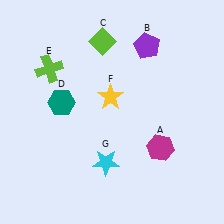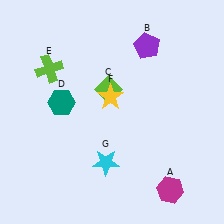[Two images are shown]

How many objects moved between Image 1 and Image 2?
2 objects moved between the two images.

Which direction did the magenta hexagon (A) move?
The magenta hexagon (A) moved down.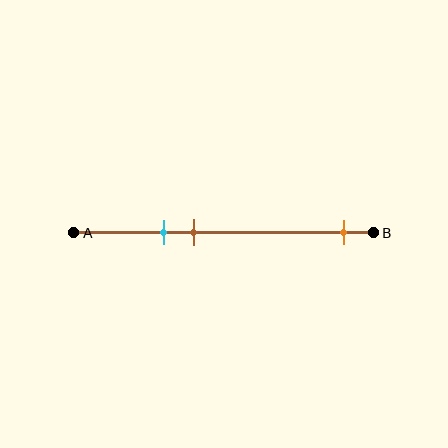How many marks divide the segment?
There are 3 marks dividing the segment.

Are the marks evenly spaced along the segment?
No, the marks are not evenly spaced.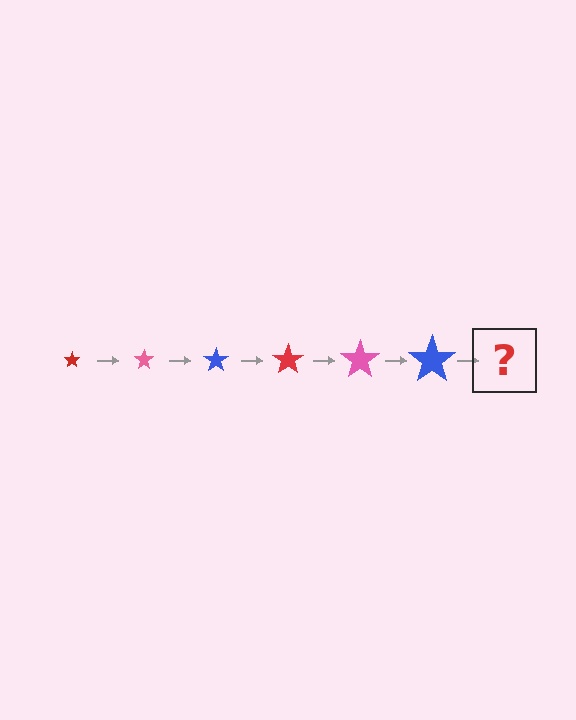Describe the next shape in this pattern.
It should be a red star, larger than the previous one.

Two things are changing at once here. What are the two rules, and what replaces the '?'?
The two rules are that the star grows larger each step and the color cycles through red, pink, and blue. The '?' should be a red star, larger than the previous one.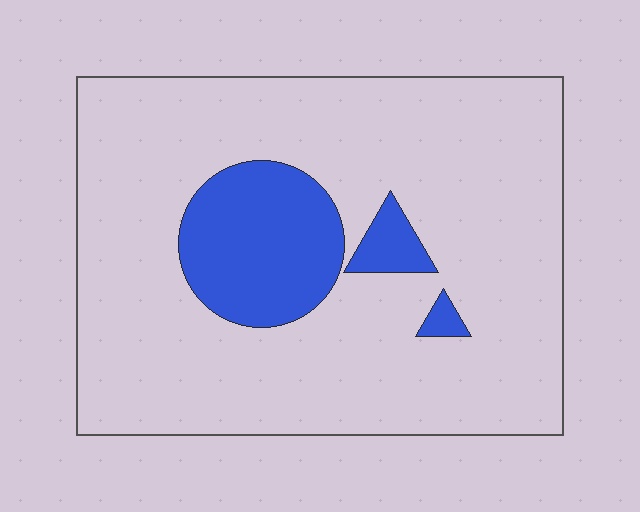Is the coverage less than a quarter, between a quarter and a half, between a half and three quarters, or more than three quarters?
Less than a quarter.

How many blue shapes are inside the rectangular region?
3.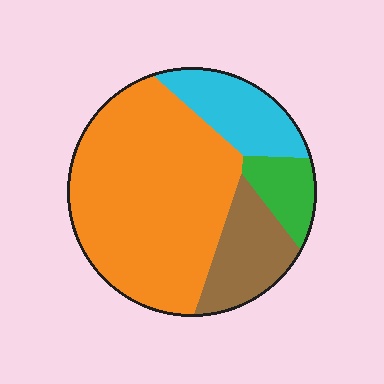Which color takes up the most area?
Orange, at roughly 60%.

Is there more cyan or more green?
Cyan.